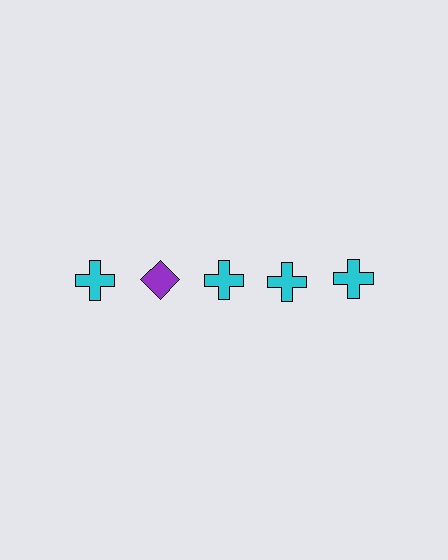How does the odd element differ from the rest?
It differs in both color (purple instead of cyan) and shape (diamond instead of cross).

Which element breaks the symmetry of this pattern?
The purple diamond in the top row, second from left column breaks the symmetry. All other shapes are cyan crosses.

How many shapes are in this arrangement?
There are 5 shapes arranged in a grid pattern.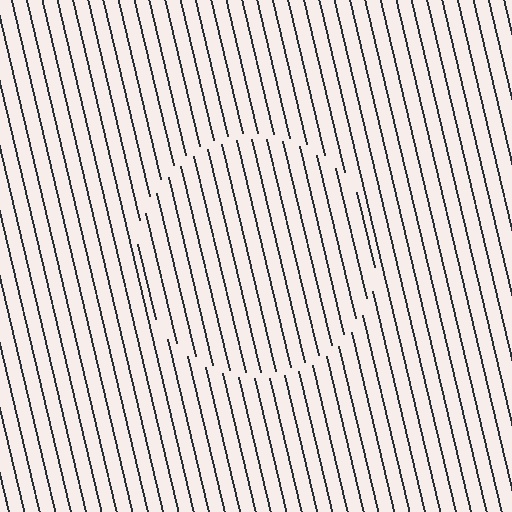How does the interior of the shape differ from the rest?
The interior of the shape contains the same grating, shifted by half a period — the contour is defined by the phase discontinuity where line-ends from the inner and outer gratings abut.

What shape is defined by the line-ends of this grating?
An illusory circle. The interior of the shape contains the same grating, shifted by half a period — the contour is defined by the phase discontinuity where line-ends from the inner and outer gratings abut.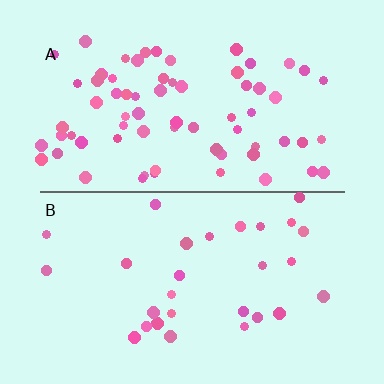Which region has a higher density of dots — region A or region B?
A (the top).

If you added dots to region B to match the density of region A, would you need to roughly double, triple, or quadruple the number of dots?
Approximately double.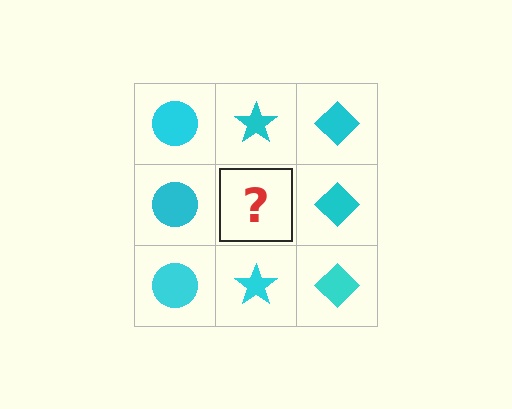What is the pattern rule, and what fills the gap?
The rule is that each column has a consistent shape. The gap should be filled with a cyan star.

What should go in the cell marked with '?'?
The missing cell should contain a cyan star.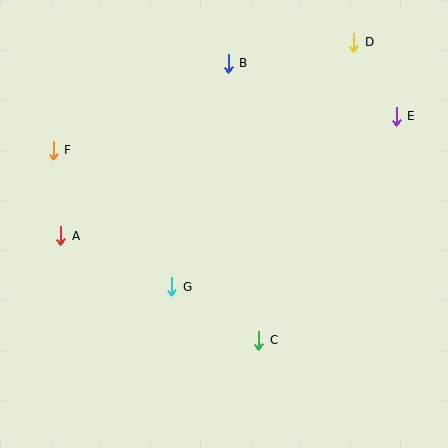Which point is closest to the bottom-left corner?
Point A is closest to the bottom-left corner.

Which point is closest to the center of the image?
Point G at (172, 287) is closest to the center.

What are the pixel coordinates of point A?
Point A is at (61, 236).